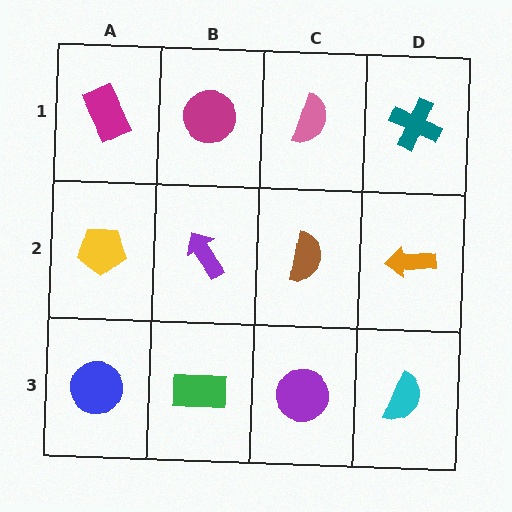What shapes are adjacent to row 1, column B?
A purple arrow (row 2, column B), a magenta rectangle (row 1, column A), a pink semicircle (row 1, column C).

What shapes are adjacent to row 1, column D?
An orange arrow (row 2, column D), a pink semicircle (row 1, column C).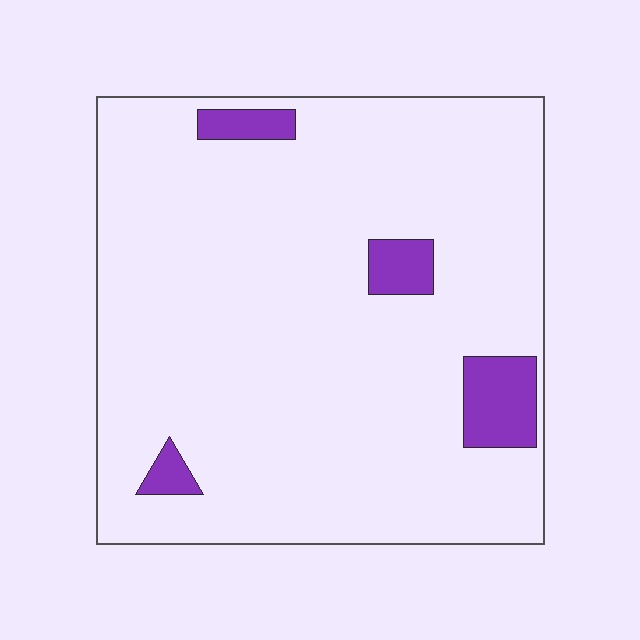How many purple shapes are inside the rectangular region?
4.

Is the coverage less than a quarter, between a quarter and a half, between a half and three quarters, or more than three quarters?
Less than a quarter.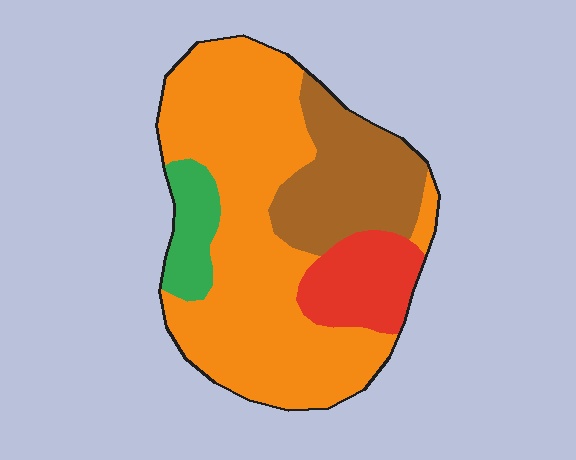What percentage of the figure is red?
Red takes up about one eighth (1/8) of the figure.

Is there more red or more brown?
Brown.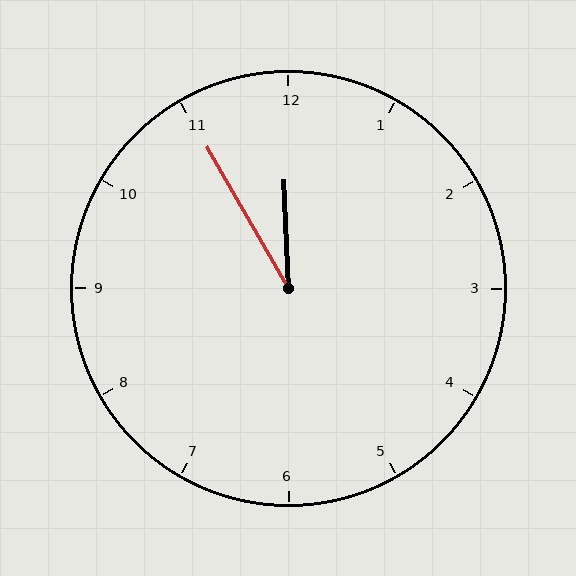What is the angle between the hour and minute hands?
Approximately 28 degrees.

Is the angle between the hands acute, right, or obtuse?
It is acute.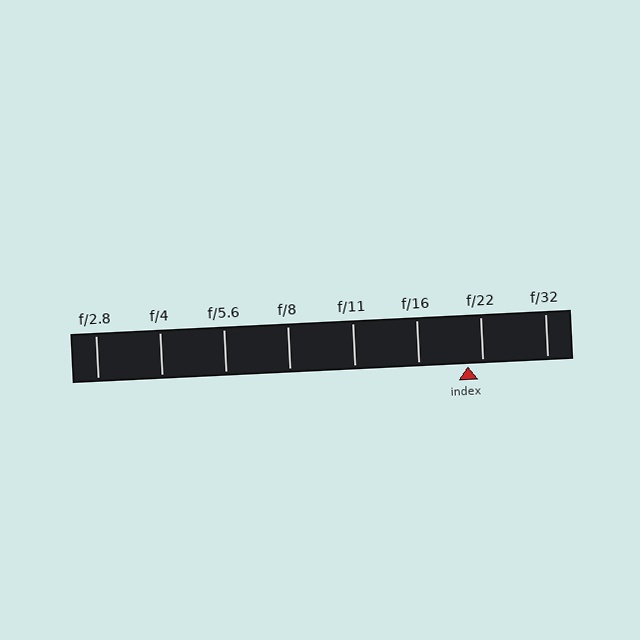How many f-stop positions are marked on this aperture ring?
There are 8 f-stop positions marked.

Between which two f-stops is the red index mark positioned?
The index mark is between f/16 and f/22.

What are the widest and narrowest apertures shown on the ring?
The widest aperture shown is f/2.8 and the narrowest is f/32.